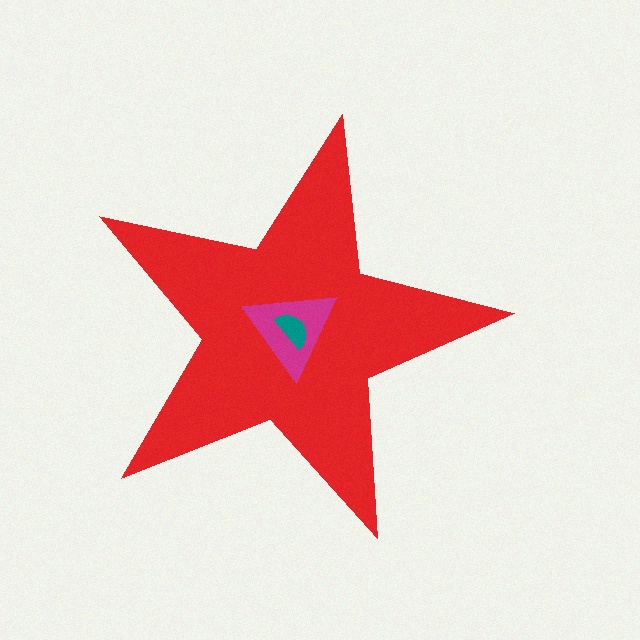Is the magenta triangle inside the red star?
Yes.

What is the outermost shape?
The red star.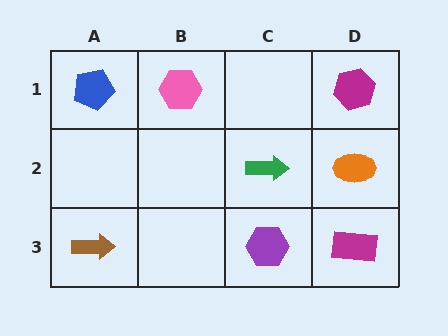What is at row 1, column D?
A magenta hexagon.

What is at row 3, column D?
A magenta rectangle.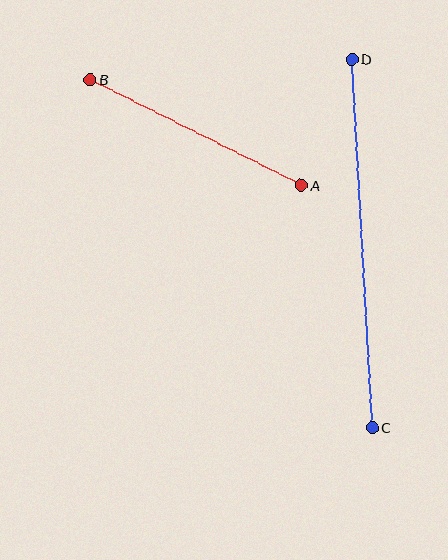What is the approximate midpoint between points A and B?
The midpoint is at approximately (196, 132) pixels.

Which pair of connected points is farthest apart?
Points C and D are farthest apart.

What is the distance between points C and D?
The distance is approximately 369 pixels.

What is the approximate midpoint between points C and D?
The midpoint is at approximately (362, 243) pixels.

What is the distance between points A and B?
The distance is approximately 236 pixels.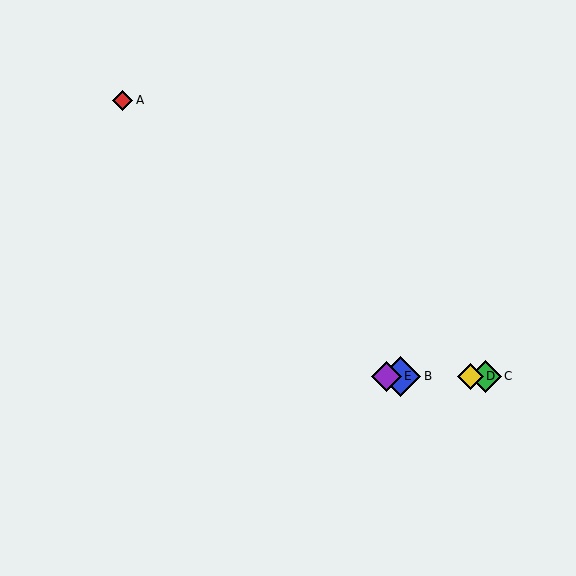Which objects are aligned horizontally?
Objects B, C, D, E are aligned horizontally.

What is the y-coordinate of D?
Object D is at y≈376.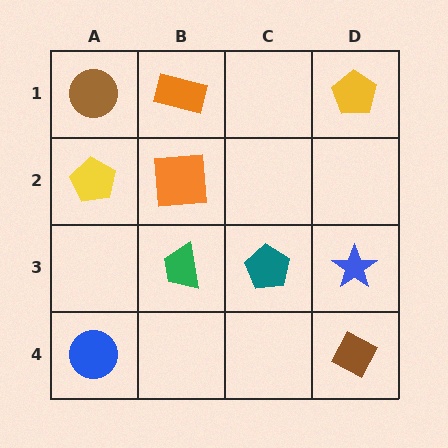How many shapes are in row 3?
3 shapes.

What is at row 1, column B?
An orange rectangle.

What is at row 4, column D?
A brown diamond.